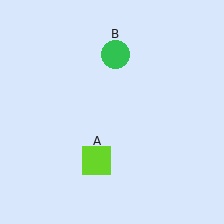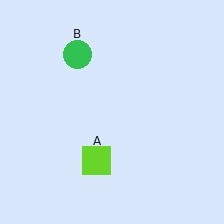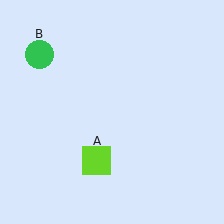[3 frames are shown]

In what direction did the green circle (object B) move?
The green circle (object B) moved left.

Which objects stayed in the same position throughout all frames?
Lime square (object A) remained stationary.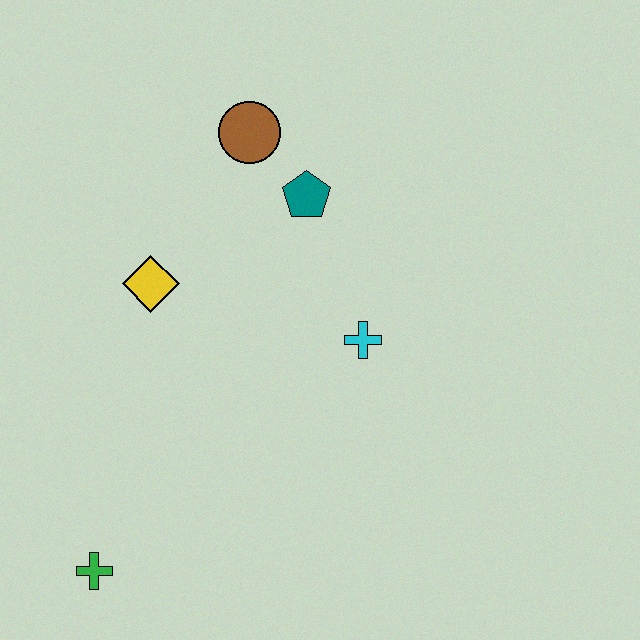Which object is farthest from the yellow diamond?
The green cross is farthest from the yellow diamond.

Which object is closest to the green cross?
The yellow diamond is closest to the green cross.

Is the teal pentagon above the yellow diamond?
Yes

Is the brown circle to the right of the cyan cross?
No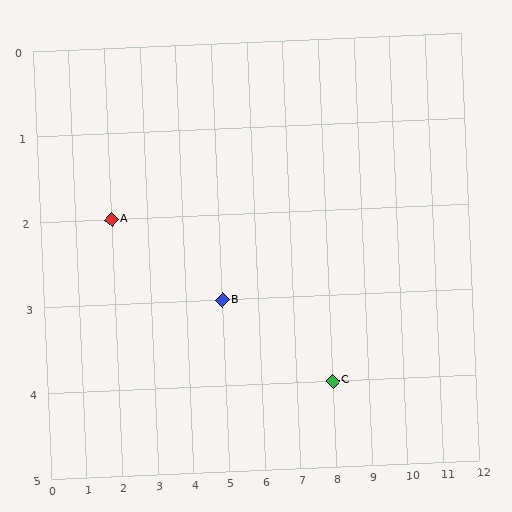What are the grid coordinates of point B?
Point B is at grid coordinates (5, 3).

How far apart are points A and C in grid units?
Points A and C are 6 columns and 2 rows apart (about 6.3 grid units diagonally).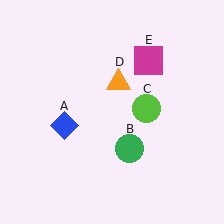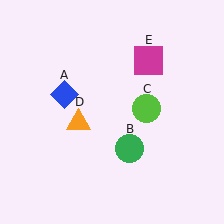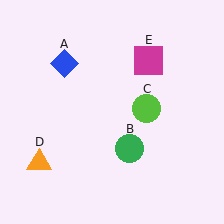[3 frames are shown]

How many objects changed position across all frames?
2 objects changed position: blue diamond (object A), orange triangle (object D).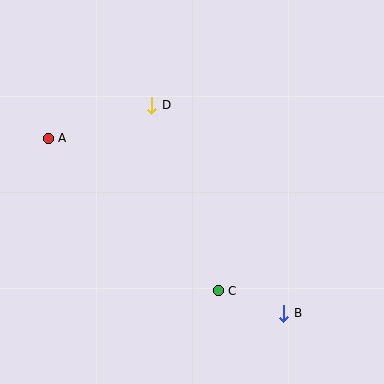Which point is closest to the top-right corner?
Point D is closest to the top-right corner.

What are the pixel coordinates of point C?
Point C is at (218, 291).